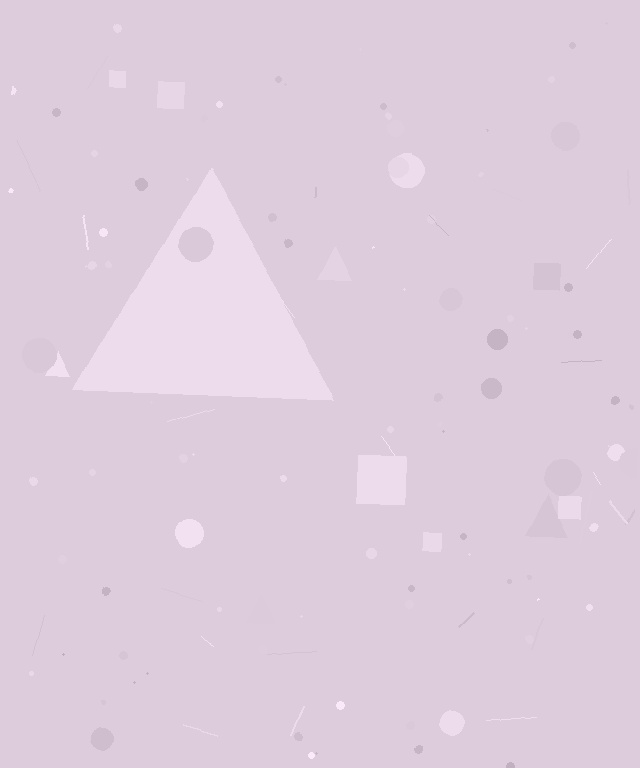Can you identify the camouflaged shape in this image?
The camouflaged shape is a triangle.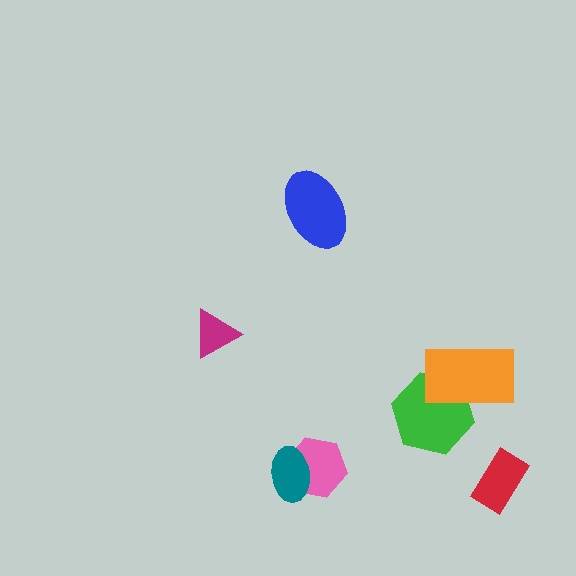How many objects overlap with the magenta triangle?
0 objects overlap with the magenta triangle.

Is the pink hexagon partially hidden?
Yes, it is partially covered by another shape.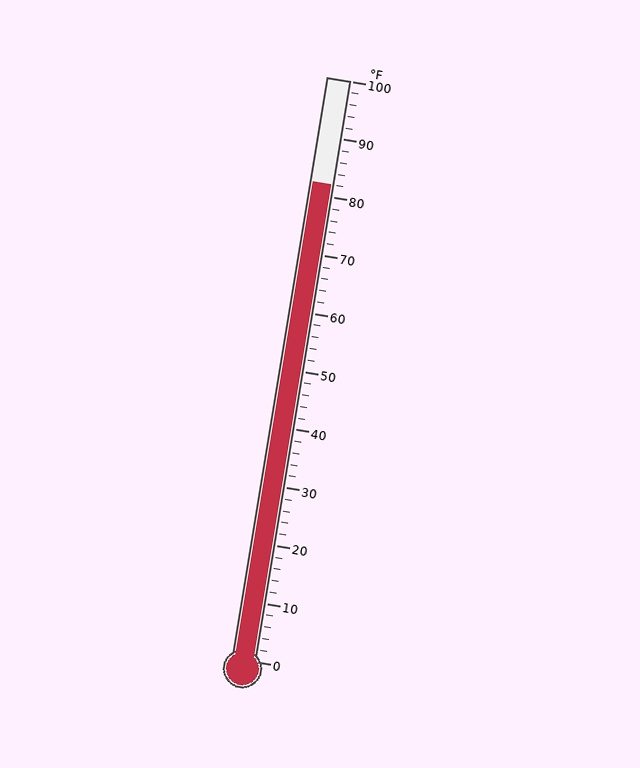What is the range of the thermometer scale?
The thermometer scale ranges from 0°F to 100°F.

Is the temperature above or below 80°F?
The temperature is above 80°F.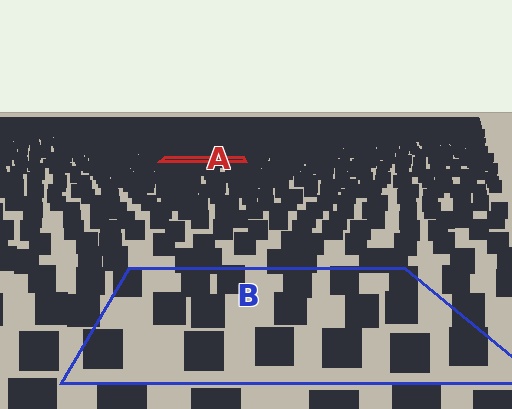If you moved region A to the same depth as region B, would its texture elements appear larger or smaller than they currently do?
They would appear larger. At a closer depth, the same texture elements are projected at a bigger on-screen size.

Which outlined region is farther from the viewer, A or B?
Region A is farther from the viewer — the texture elements inside it appear smaller and more densely packed.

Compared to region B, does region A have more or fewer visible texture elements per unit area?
Region A has more texture elements per unit area — they are packed more densely because it is farther away.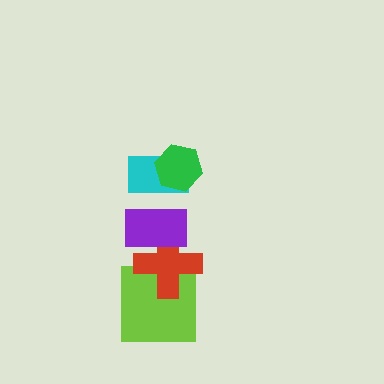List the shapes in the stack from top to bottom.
From top to bottom: the green hexagon, the cyan rectangle, the purple rectangle, the red cross, the lime square.